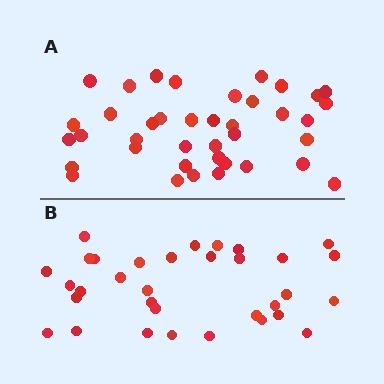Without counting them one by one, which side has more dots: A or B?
Region A (the top region) has more dots.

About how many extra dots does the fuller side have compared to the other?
Region A has about 6 more dots than region B.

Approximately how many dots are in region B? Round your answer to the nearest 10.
About 30 dots. (The exact count is 33, which rounds to 30.)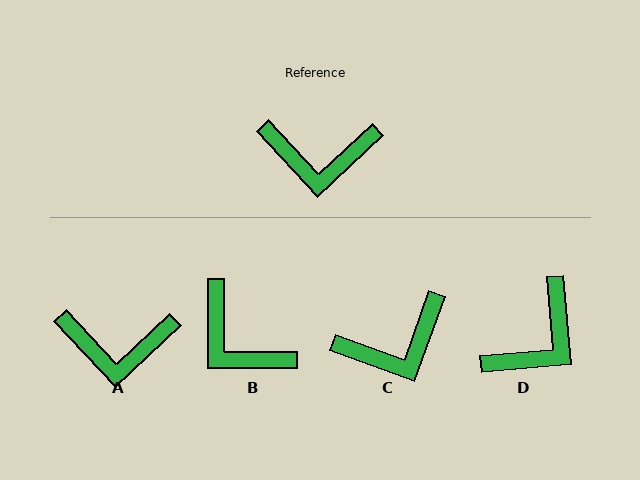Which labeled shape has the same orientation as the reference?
A.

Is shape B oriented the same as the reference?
No, it is off by about 43 degrees.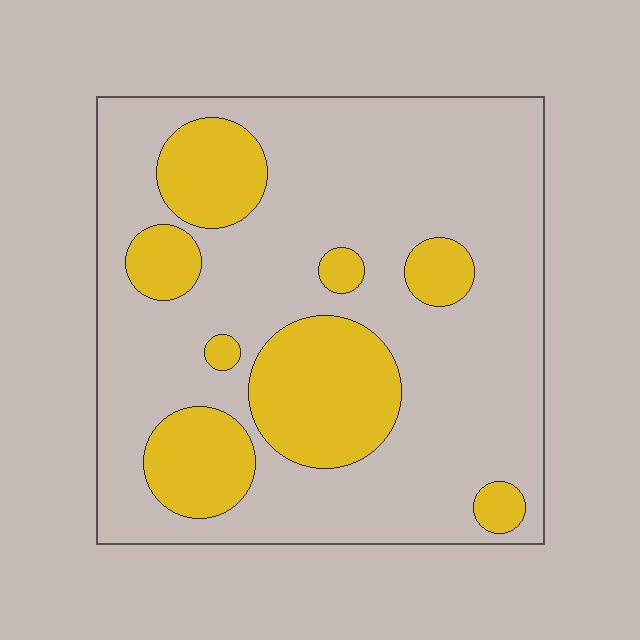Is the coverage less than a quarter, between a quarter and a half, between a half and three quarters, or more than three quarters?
Between a quarter and a half.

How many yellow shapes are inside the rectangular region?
8.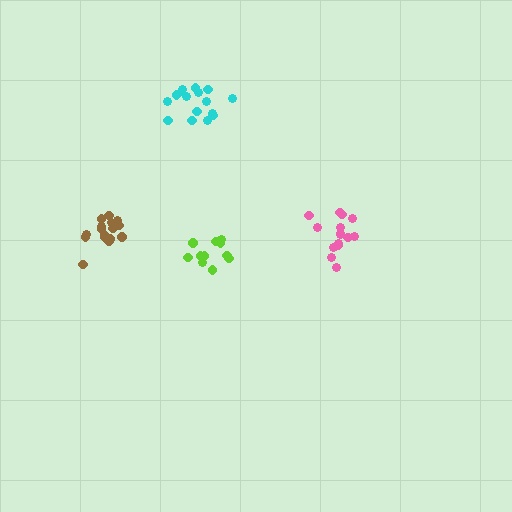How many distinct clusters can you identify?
There are 4 distinct clusters.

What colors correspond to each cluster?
The clusters are colored: pink, brown, lime, cyan.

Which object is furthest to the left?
The brown cluster is leftmost.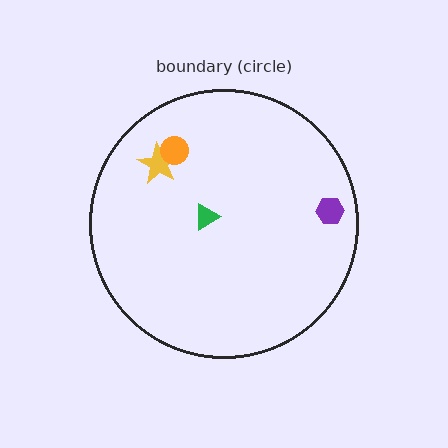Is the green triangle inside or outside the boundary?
Inside.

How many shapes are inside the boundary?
4 inside, 0 outside.